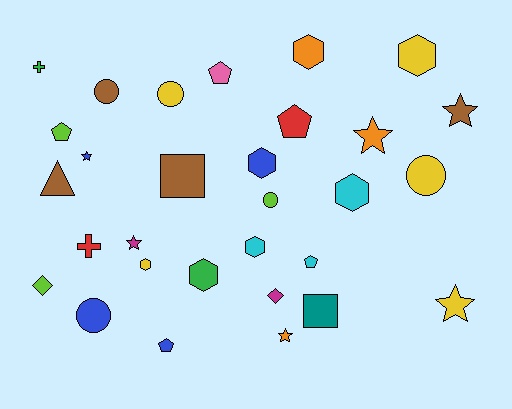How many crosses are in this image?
There are 2 crosses.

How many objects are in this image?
There are 30 objects.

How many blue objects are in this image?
There are 4 blue objects.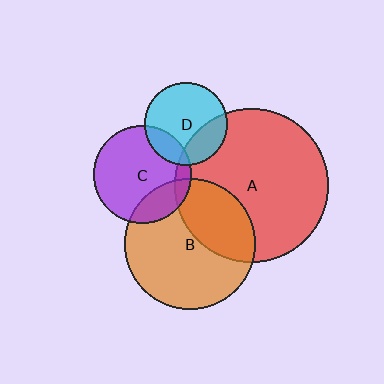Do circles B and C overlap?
Yes.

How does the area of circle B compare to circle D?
Approximately 2.5 times.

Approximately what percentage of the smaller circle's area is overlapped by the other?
Approximately 20%.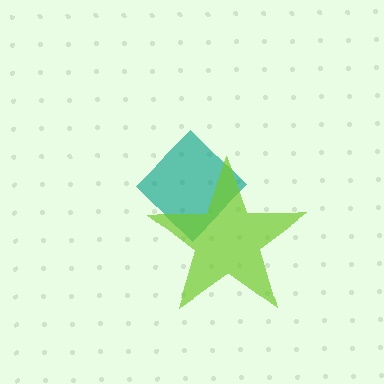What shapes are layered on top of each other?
The layered shapes are: a teal diamond, a lime star.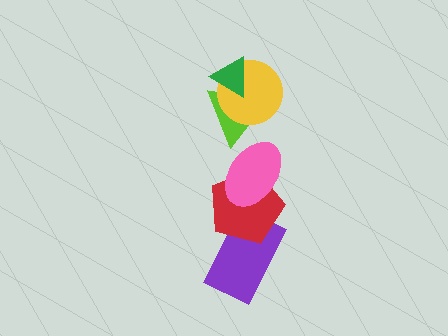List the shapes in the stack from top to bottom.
From top to bottom: the green triangle, the yellow circle, the lime triangle, the pink ellipse, the red pentagon, the purple rectangle.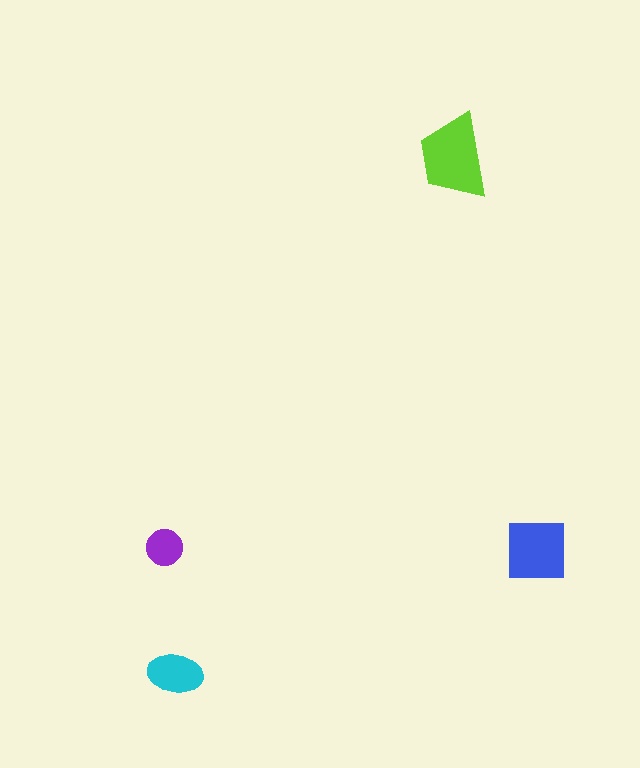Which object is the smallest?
The purple circle.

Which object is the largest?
The lime trapezoid.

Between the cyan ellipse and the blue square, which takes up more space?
The blue square.